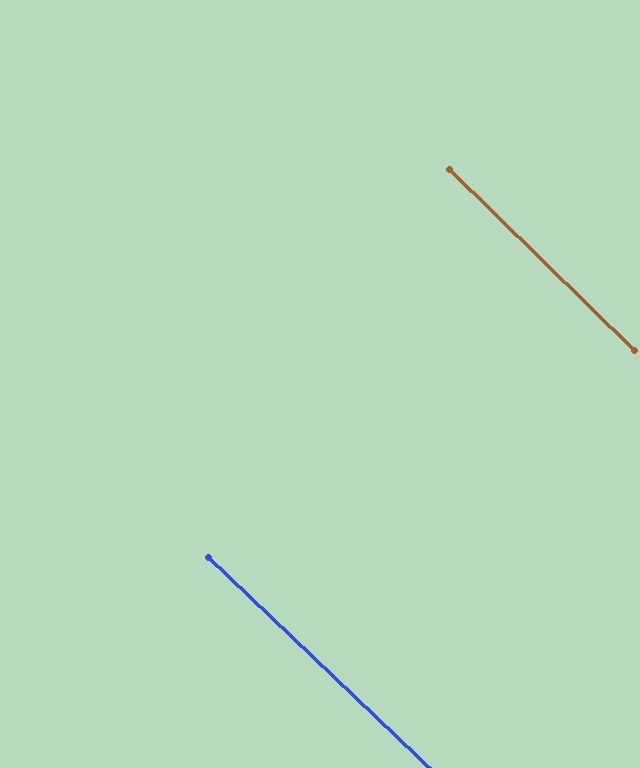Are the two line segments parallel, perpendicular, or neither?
Parallel — their directions differ by only 0.8°.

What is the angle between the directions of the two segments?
Approximately 1 degree.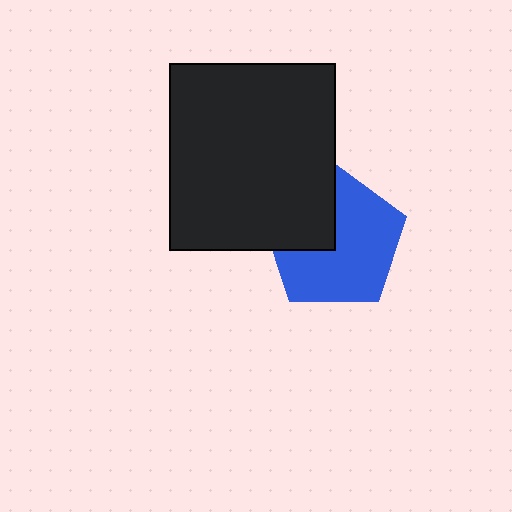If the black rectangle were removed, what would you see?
You would see the complete blue pentagon.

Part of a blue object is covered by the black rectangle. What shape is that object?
It is a pentagon.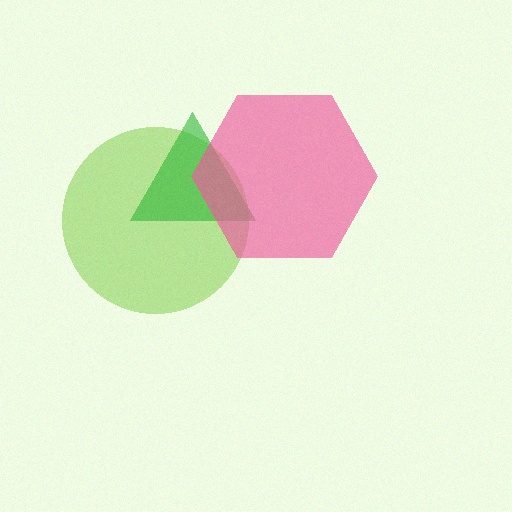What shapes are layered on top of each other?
The layered shapes are: a lime circle, a green triangle, a pink hexagon.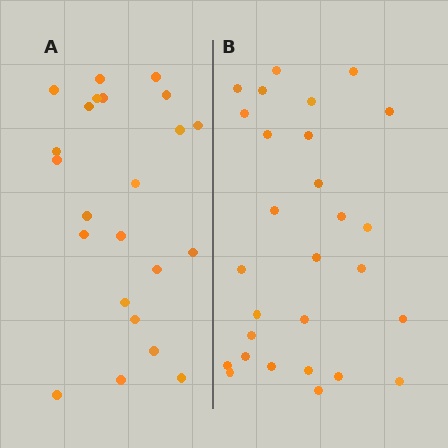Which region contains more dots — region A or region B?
Region B (the right region) has more dots.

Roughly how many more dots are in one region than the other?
Region B has about 5 more dots than region A.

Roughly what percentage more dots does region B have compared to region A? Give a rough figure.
About 20% more.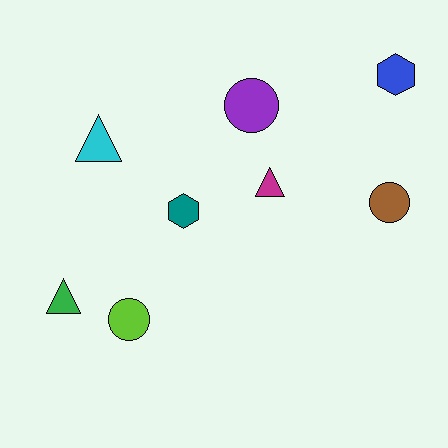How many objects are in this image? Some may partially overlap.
There are 8 objects.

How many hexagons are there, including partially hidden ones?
There are 2 hexagons.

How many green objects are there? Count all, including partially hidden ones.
There is 1 green object.